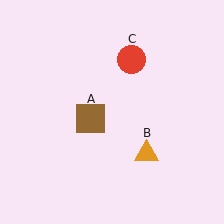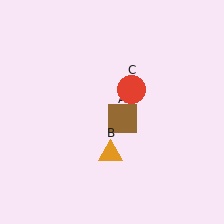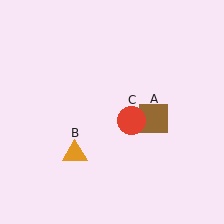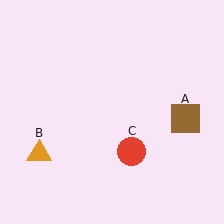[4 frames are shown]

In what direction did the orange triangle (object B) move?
The orange triangle (object B) moved left.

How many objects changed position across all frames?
3 objects changed position: brown square (object A), orange triangle (object B), red circle (object C).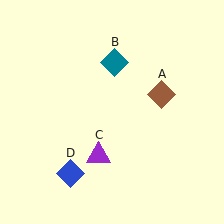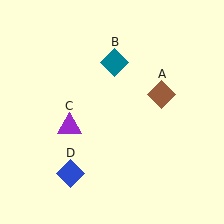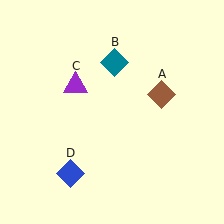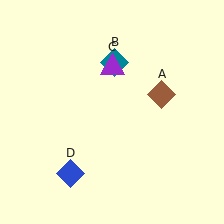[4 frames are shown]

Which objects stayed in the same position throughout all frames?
Brown diamond (object A) and teal diamond (object B) and blue diamond (object D) remained stationary.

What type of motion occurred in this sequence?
The purple triangle (object C) rotated clockwise around the center of the scene.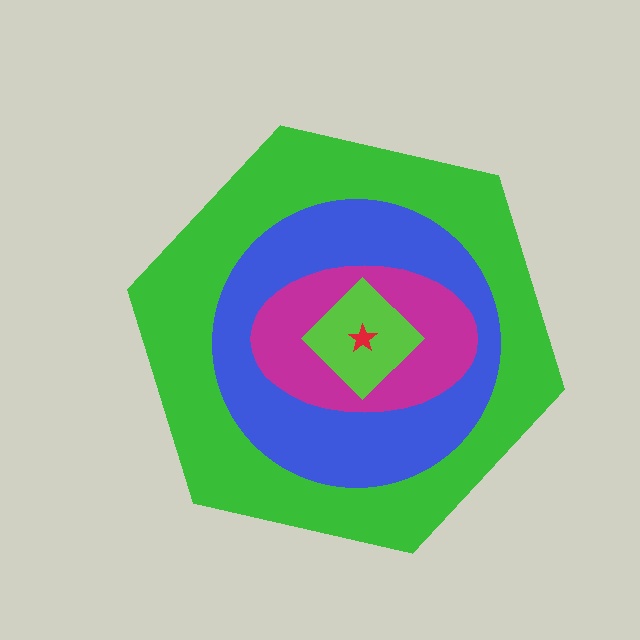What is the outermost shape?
The green hexagon.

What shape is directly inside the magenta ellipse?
The lime diamond.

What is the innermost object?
The red star.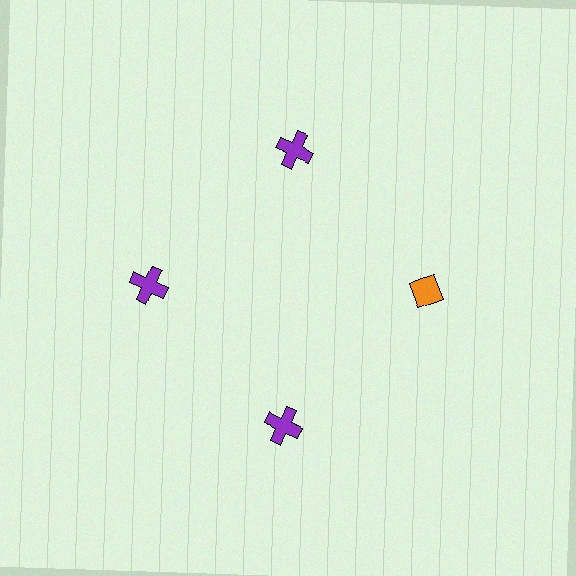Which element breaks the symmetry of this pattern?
The orange diamond at roughly the 3 o'clock position breaks the symmetry. All other shapes are purple crosses.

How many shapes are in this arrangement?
There are 4 shapes arranged in a ring pattern.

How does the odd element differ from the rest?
It differs in both color (orange instead of purple) and shape (diamond instead of cross).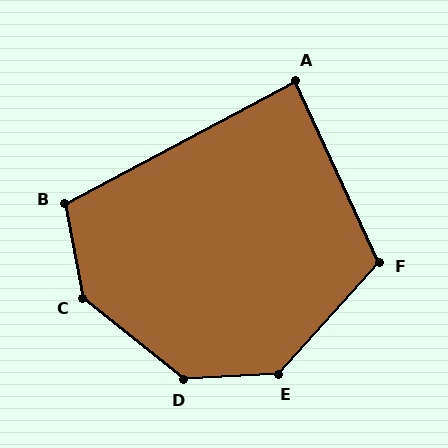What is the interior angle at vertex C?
Approximately 139 degrees (obtuse).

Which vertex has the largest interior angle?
D, at approximately 139 degrees.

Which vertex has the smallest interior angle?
A, at approximately 87 degrees.